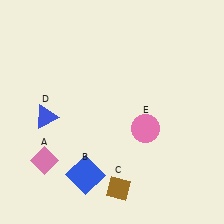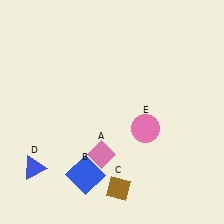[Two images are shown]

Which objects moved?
The objects that moved are: the pink diamond (A), the blue triangle (D).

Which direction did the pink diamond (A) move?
The pink diamond (A) moved right.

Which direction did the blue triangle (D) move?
The blue triangle (D) moved down.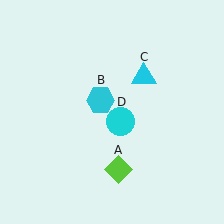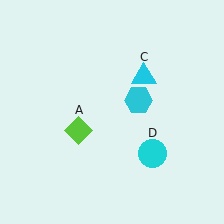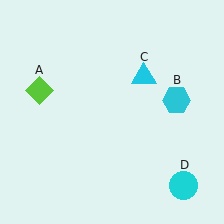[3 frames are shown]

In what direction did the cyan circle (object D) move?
The cyan circle (object D) moved down and to the right.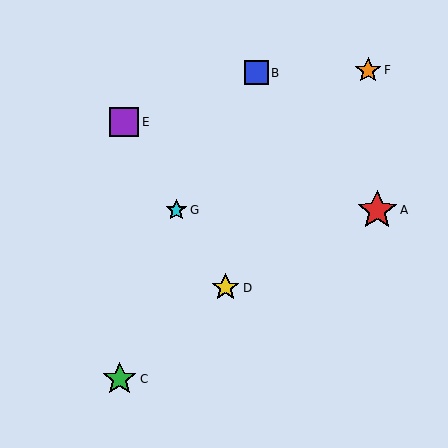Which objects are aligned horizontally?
Objects A, G are aligned horizontally.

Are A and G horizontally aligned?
Yes, both are at y≈210.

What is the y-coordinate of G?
Object G is at y≈210.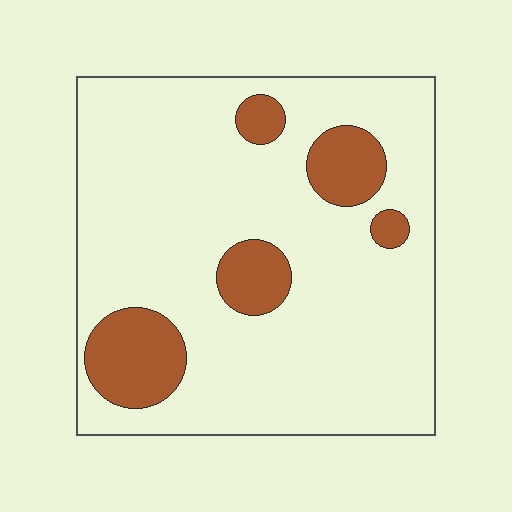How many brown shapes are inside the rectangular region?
5.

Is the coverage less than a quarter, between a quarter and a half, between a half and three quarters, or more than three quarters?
Less than a quarter.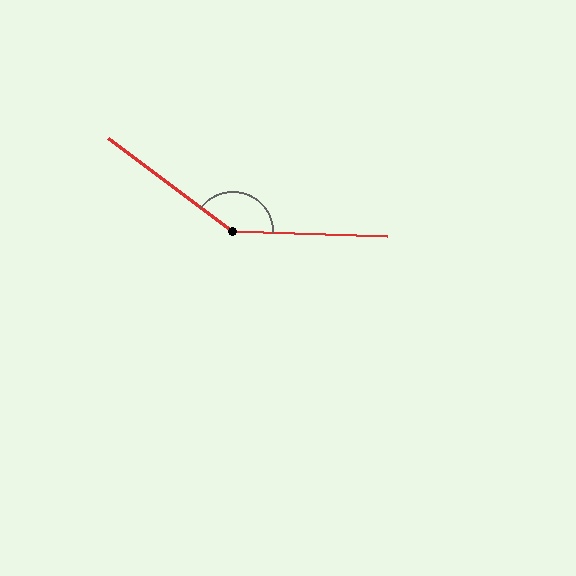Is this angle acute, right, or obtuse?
It is obtuse.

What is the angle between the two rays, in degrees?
Approximately 145 degrees.